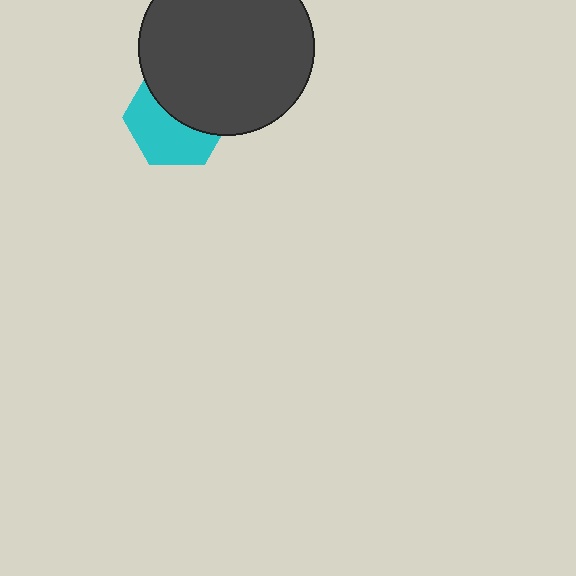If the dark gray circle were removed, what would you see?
You would see the complete cyan hexagon.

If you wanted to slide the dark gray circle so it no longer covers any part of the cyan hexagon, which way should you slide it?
Slide it up — that is the most direct way to separate the two shapes.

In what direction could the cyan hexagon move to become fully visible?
The cyan hexagon could move down. That would shift it out from behind the dark gray circle entirely.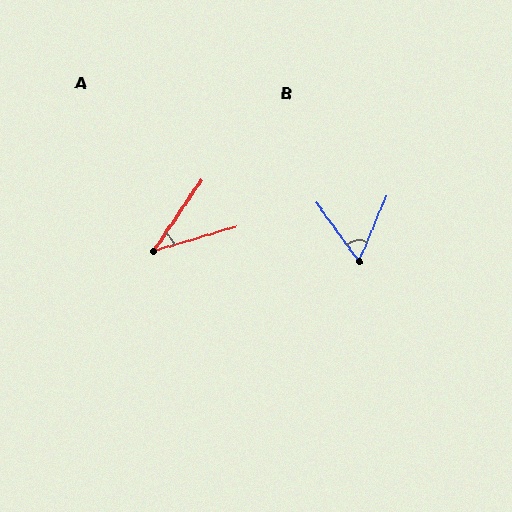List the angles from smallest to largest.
A (40°), B (59°).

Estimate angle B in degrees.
Approximately 59 degrees.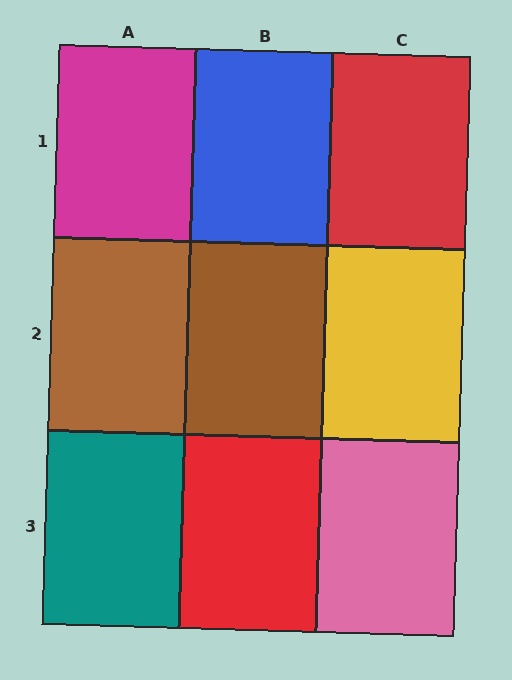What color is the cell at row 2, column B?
Brown.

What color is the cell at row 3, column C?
Pink.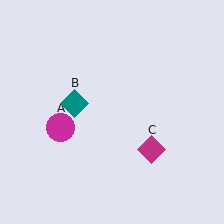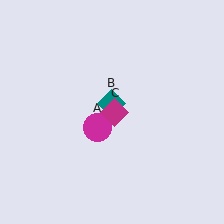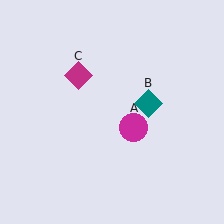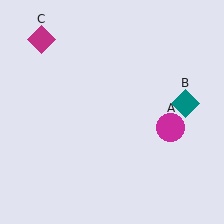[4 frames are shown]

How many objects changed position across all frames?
3 objects changed position: magenta circle (object A), teal diamond (object B), magenta diamond (object C).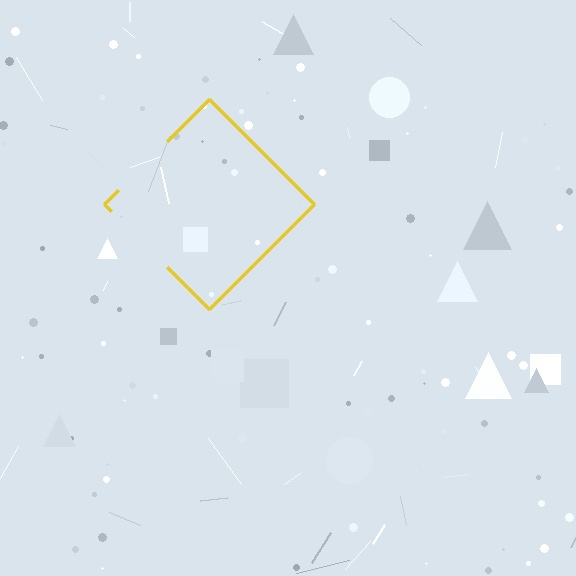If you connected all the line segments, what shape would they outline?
They would outline a diamond.